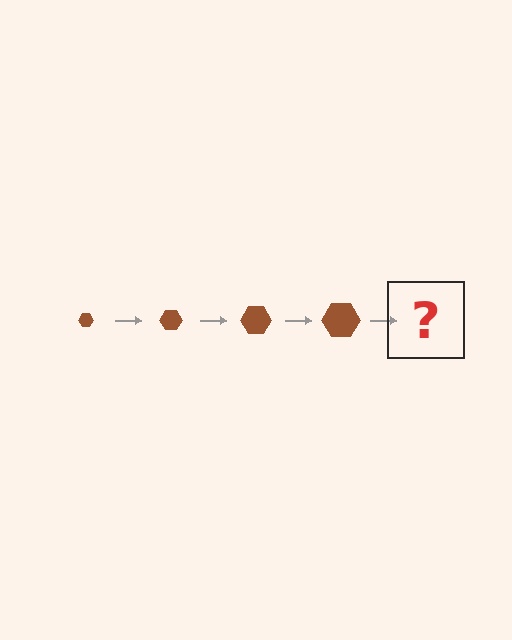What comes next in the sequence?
The next element should be a brown hexagon, larger than the previous one.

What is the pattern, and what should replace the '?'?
The pattern is that the hexagon gets progressively larger each step. The '?' should be a brown hexagon, larger than the previous one.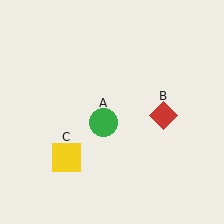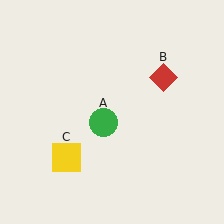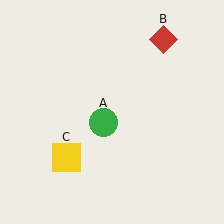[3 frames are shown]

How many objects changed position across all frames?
1 object changed position: red diamond (object B).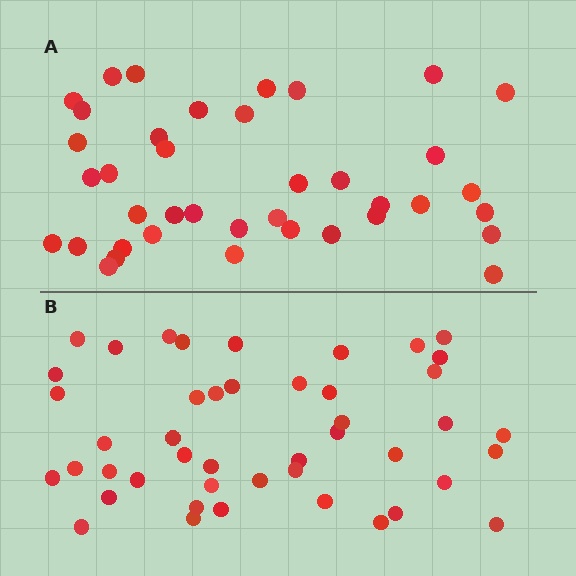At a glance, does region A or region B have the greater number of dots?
Region B (the bottom region) has more dots.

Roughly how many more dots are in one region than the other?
Region B has about 6 more dots than region A.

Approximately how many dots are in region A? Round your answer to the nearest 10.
About 40 dots. (The exact count is 39, which rounds to 40.)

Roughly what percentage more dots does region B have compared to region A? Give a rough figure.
About 15% more.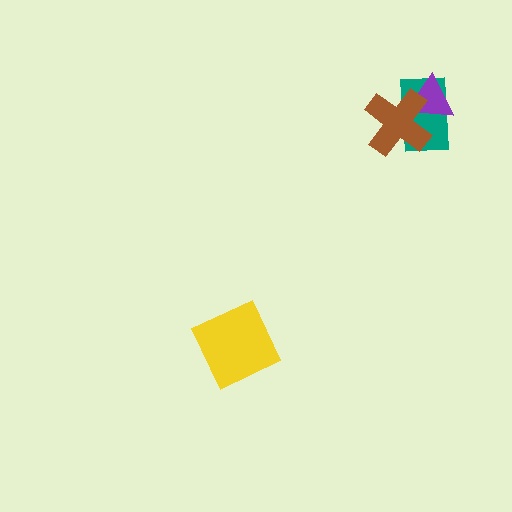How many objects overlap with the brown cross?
2 objects overlap with the brown cross.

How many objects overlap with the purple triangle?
2 objects overlap with the purple triangle.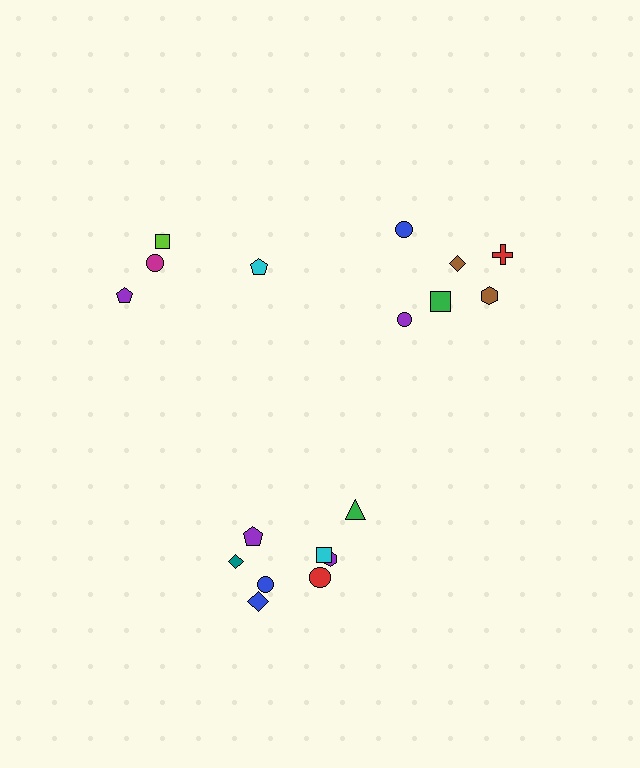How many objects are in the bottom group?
There are 8 objects.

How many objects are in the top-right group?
There are 6 objects.